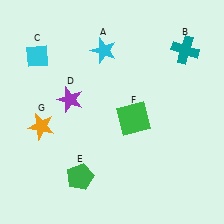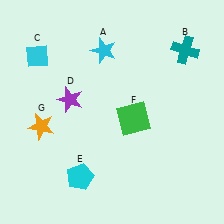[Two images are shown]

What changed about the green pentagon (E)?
In Image 1, E is green. In Image 2, it changed to cyan.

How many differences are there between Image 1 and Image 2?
There is 1 difference between the two images.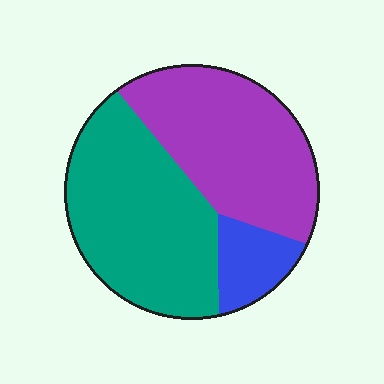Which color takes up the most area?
Teal, at roughly 45%.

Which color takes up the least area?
Blue, at roughly 10%.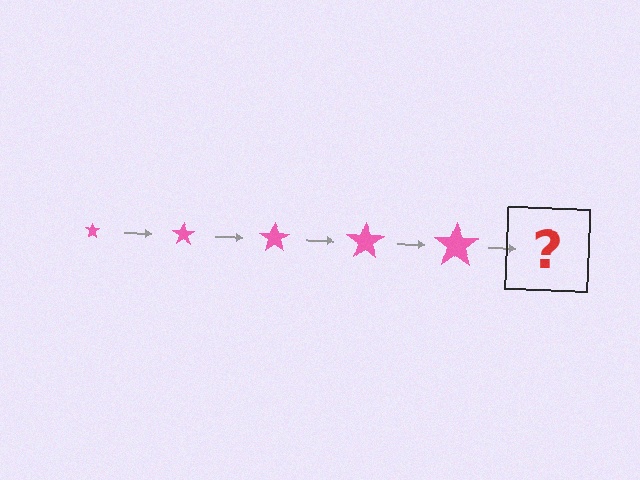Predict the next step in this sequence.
The next step is a pink star, larger than the previous one.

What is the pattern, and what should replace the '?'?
The pattern is that the star gets progressively larger each step. The '?' should be a pink star, larger than the previous one.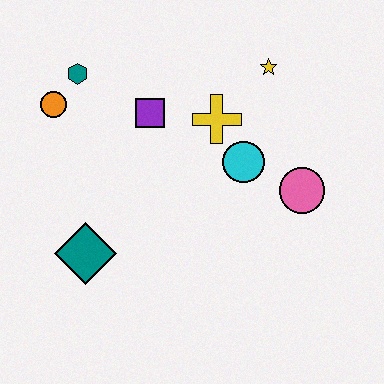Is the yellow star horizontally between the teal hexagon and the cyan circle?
No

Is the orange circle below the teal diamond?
No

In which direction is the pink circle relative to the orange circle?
The pink circle is to the right of the orange circle.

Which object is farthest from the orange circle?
The pink circle is farthest from the orange circle.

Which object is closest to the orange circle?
The teal hexagon is closest to the orange circle.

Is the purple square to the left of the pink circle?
Yes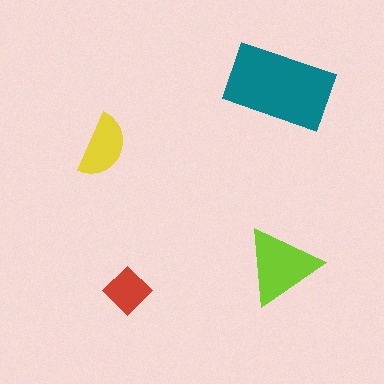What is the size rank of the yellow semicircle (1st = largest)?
3rd.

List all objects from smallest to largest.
The red diamond, the yellow semicircle, the lime triangle, the teal rectangle.